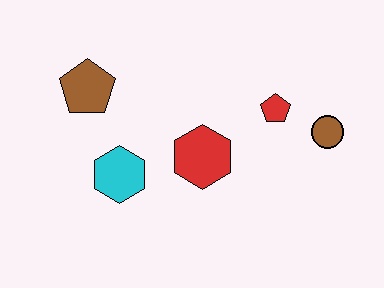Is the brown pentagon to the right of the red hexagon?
No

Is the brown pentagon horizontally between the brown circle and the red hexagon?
No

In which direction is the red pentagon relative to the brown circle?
The red pentagon is to the left of the brown circle.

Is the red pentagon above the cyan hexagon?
Yes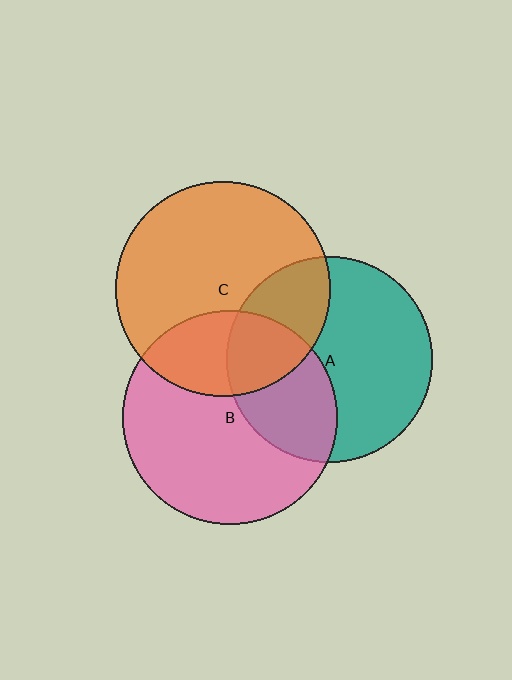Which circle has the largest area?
Circle C (orange).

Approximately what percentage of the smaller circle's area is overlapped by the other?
Approximately 35%.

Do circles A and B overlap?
Yes.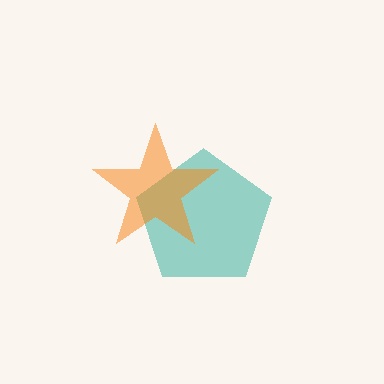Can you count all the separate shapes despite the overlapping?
Yes, there are 2 separate shapes.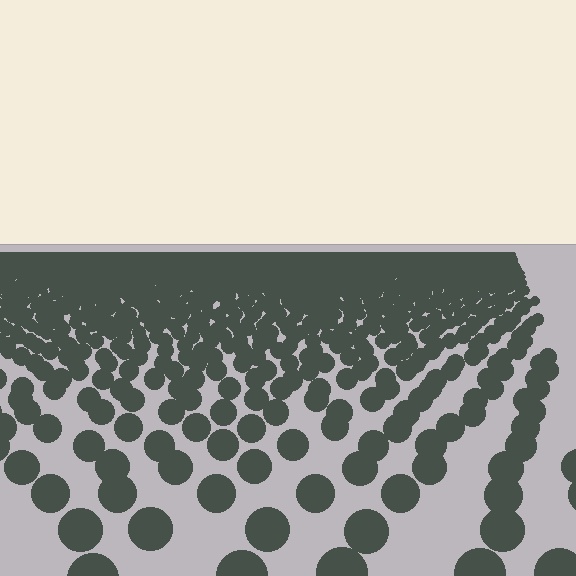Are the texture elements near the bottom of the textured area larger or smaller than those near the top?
Larger. Near the bottom, elements are closer to the viewer and appear at a bigger on-screen size.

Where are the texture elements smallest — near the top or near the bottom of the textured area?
Near the top.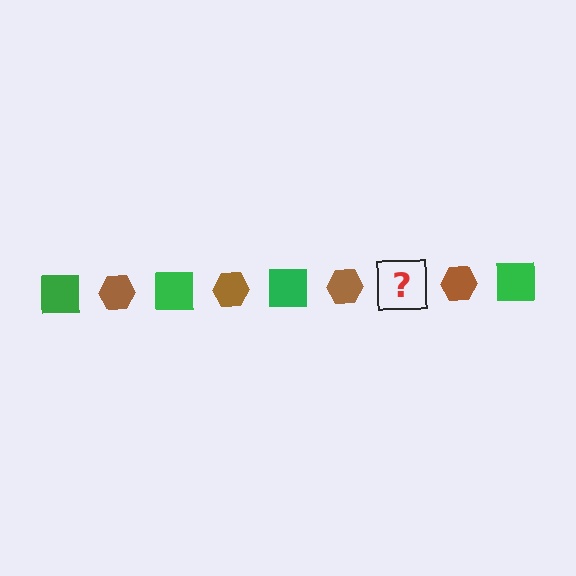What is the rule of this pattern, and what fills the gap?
The rule is that the pattern alternates between green square and brown hexagon. The gap should be filled with a green square.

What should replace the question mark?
The question mark should be replaced with a green square.